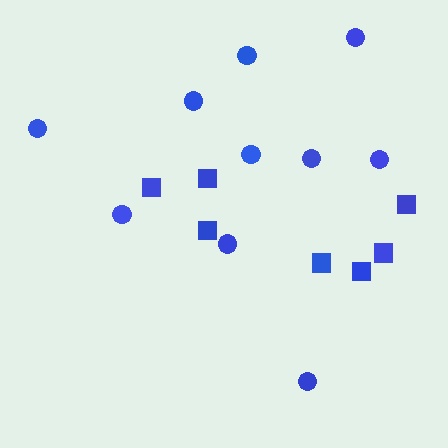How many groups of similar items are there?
There are 2 groups: one group of squares (7) and one group of circles (10).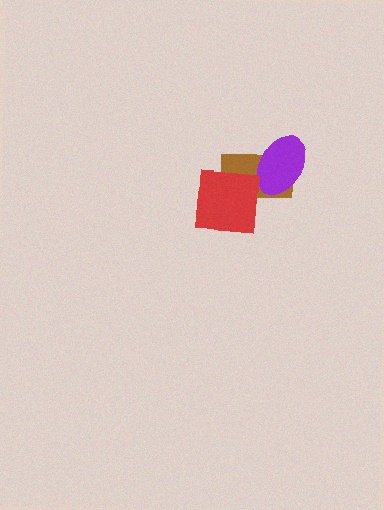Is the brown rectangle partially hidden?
Yes, it is partially covered by another shape.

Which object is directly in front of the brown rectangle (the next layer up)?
The purple ellipse is directly in front of the brown rectangle.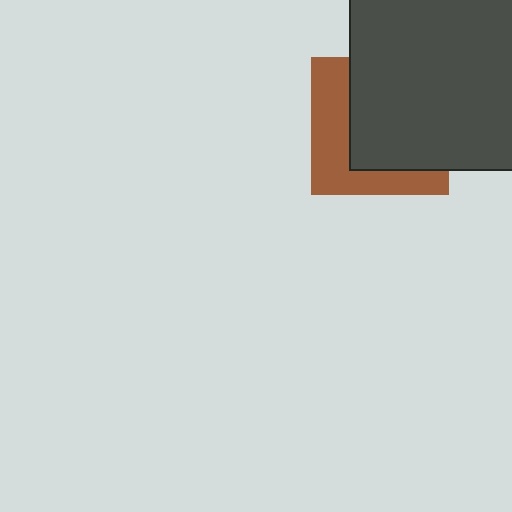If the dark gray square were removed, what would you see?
You would see the complete brown square.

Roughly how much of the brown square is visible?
A small part of it is visible (roughly 40%).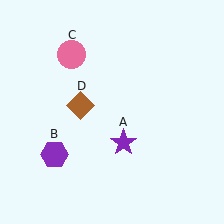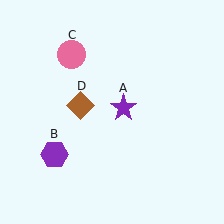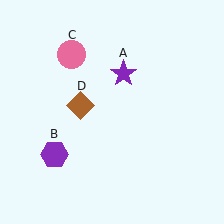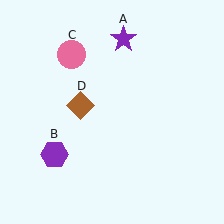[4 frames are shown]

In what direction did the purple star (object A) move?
The purple star (object A) moved up.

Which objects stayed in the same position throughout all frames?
Purple hexagon (object B) and pink circle (object C) and brown diamond (object D) remained stationary.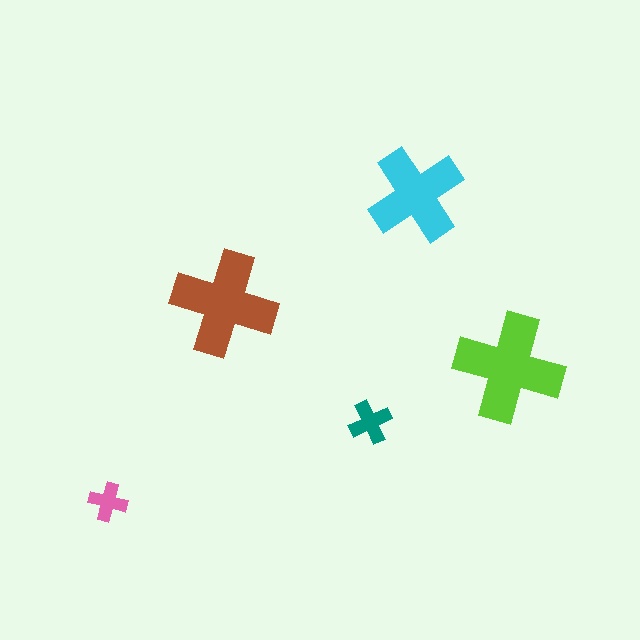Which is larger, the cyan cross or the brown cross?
The brown one.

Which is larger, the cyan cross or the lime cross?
The lime one.